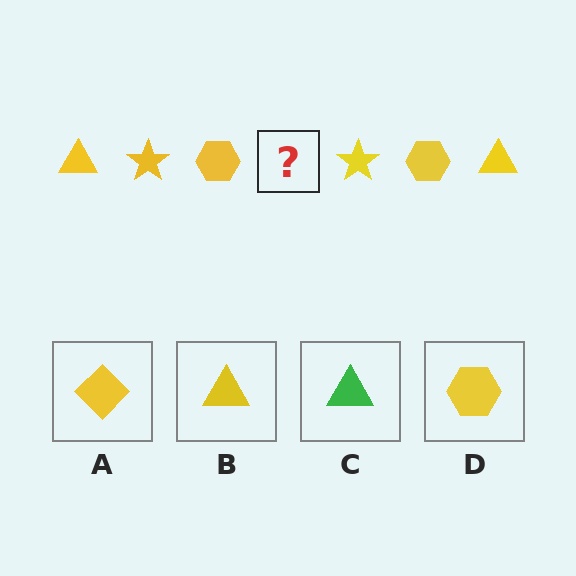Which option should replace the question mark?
Option B.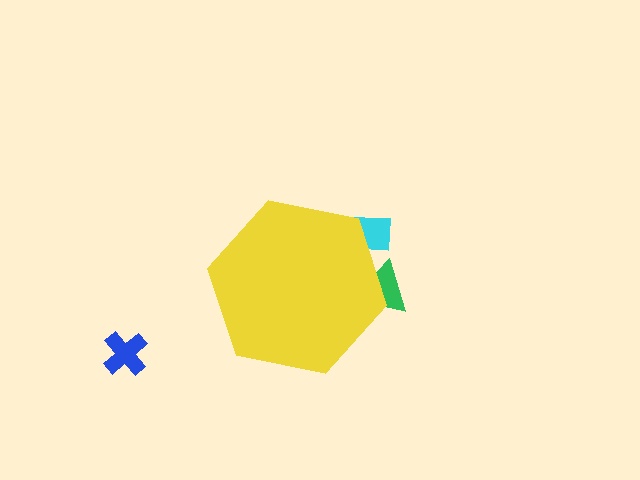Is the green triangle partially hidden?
Yes, the green triangle is partially hidden behind the yellow hexagon.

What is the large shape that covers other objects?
A yellow hexagon.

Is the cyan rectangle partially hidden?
Yes, the cyan rectangle is partially hidden behind the yellow hexagon.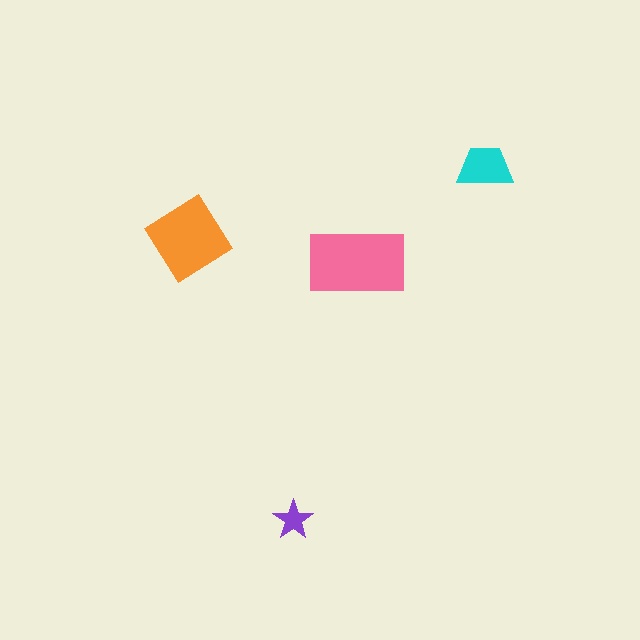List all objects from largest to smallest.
The pink rectangle, the orange diamond, the cyan trapezoid, the purple star.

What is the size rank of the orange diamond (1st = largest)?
2nd.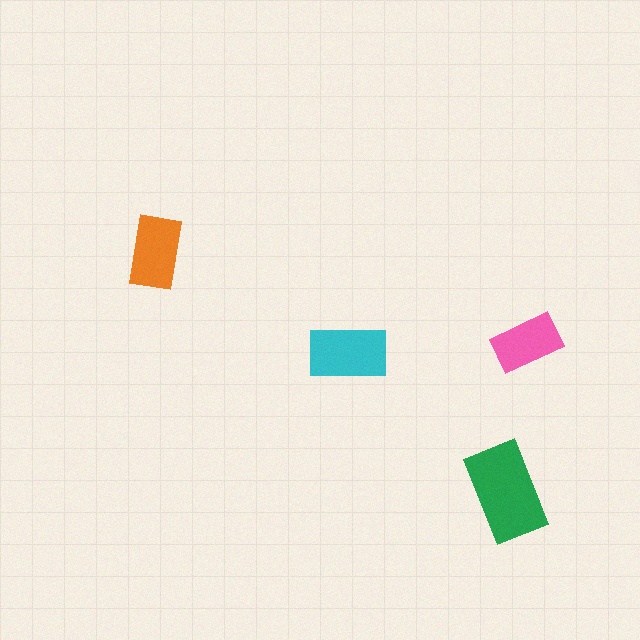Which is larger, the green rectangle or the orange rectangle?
The green one.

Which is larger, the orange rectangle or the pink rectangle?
The orange one.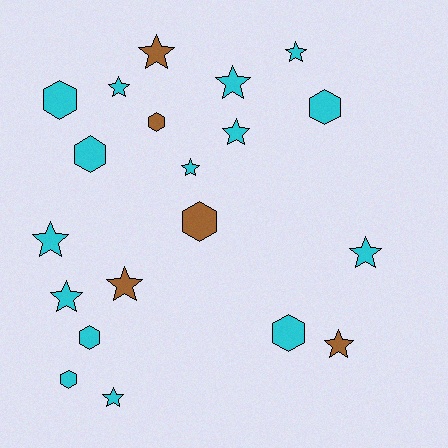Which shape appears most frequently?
Star, with 12 objects.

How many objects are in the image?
There are 20 objects.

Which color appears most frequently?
Cyan, with 15 objects.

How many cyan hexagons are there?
There are 6 cyan hexagons.